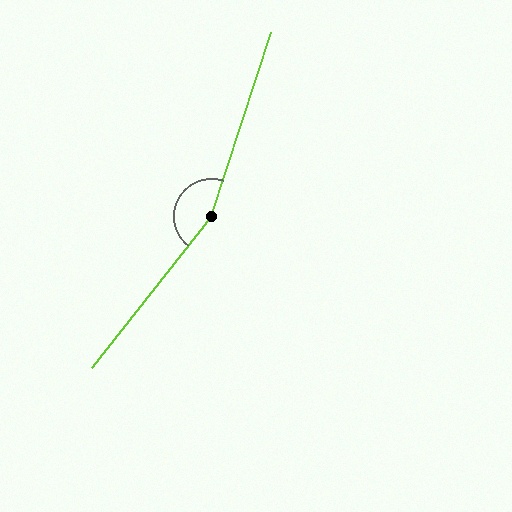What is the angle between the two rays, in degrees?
Approximately 160 degrees.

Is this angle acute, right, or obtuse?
It is obtuse.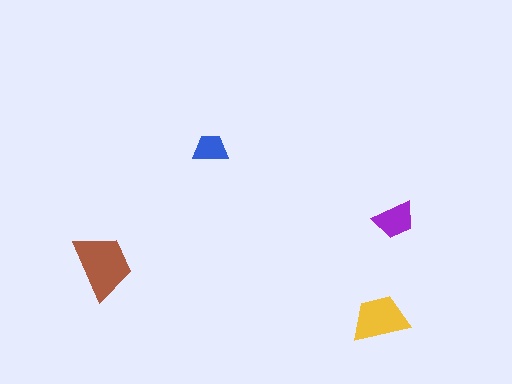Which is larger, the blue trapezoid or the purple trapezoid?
The purple one.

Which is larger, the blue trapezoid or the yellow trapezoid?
The yellow one.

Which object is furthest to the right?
The purple trapezoid is rightmost.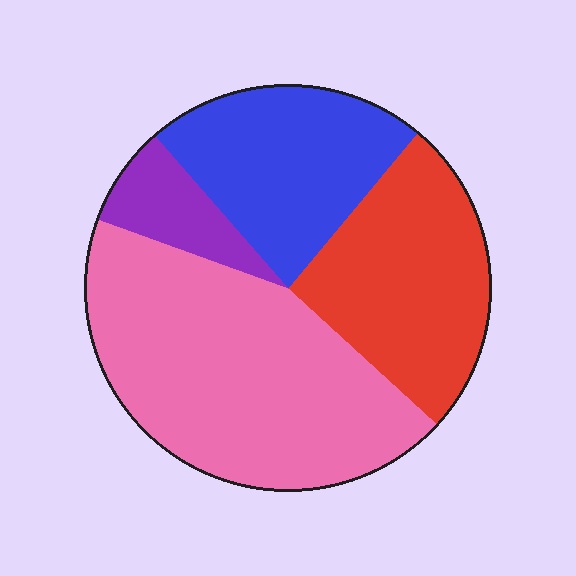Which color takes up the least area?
Purple, at roughly 10%.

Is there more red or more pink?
Pink.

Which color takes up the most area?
Pink, at roughly 45%.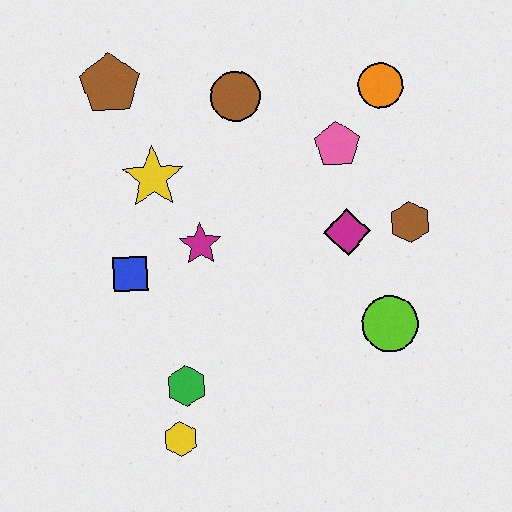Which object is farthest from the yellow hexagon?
The orange circle is farthest from the yellow hexagon.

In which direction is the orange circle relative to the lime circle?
The orange circle is above the lime circle.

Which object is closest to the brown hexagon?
The magenta diamond is closest to the brown hexagon.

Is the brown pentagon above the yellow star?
Yes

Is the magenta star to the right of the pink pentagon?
No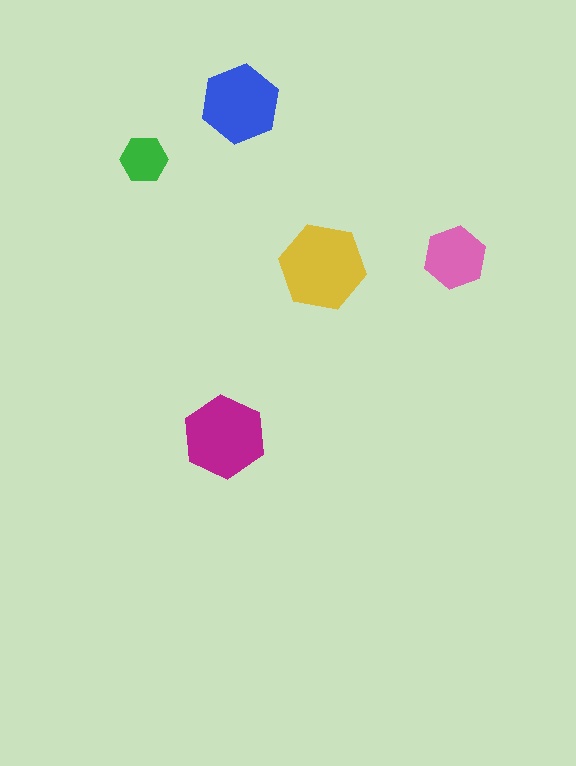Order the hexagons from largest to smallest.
the yellow one, the magenta one, the blue one, the pink one, the green one.